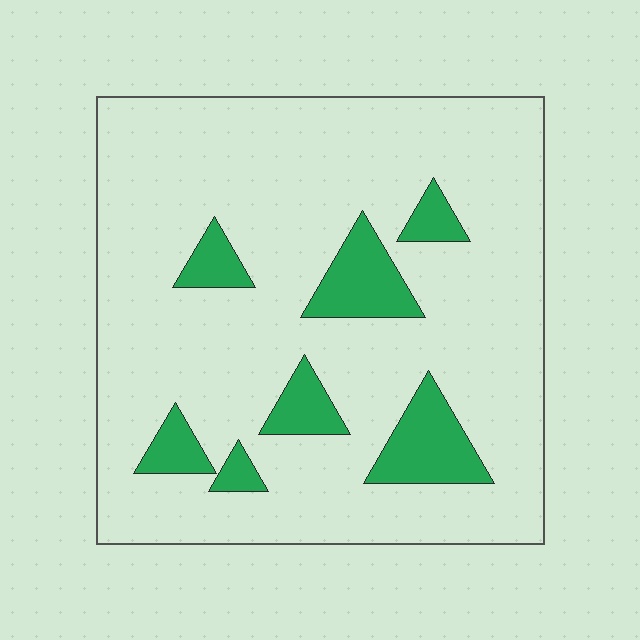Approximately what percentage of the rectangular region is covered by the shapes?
Approximately 15%.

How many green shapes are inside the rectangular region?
7.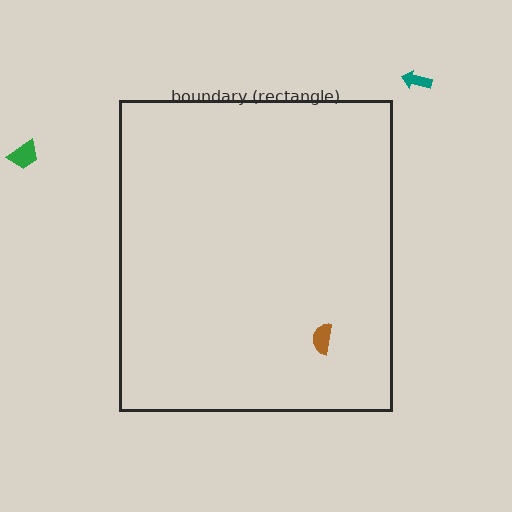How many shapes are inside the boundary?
1 inside, 2 outside.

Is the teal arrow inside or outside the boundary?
Outside.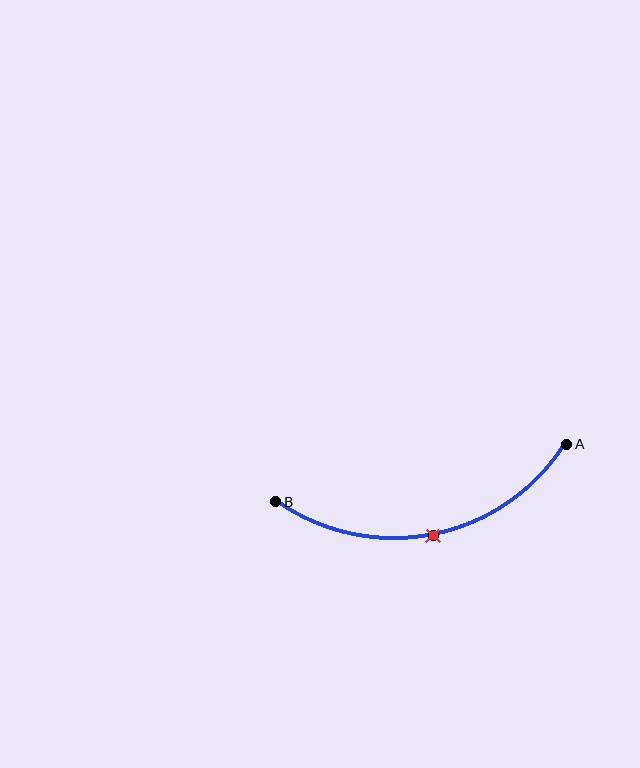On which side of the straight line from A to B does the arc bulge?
The arc bulges below the straight line connecting A and B.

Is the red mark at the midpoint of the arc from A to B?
Yes. The red mark lies on the arc at equal arc-length from both A and B — it is the arc midpoint.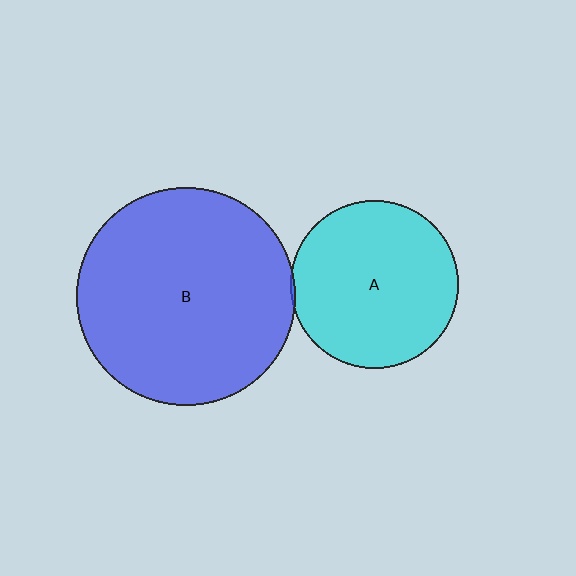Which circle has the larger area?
Circle B (blue).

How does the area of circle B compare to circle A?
Approximately 1.7 times.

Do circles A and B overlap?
Yes.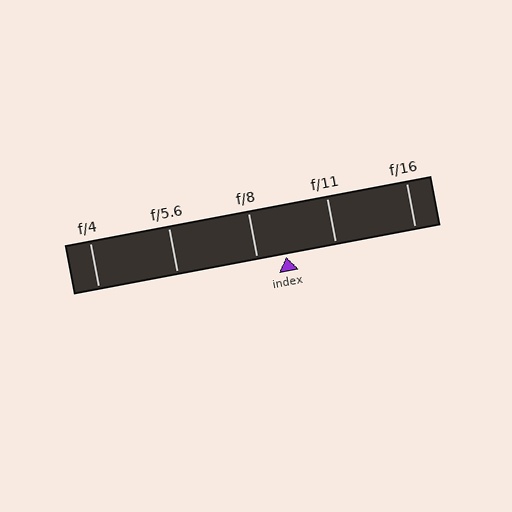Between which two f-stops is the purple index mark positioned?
The index mark is between f/8 and f/11.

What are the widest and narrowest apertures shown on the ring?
The widest aperture shown is f/4 and the narrowest is f/16.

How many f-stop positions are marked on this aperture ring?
There are 5 f-stop positions marked.